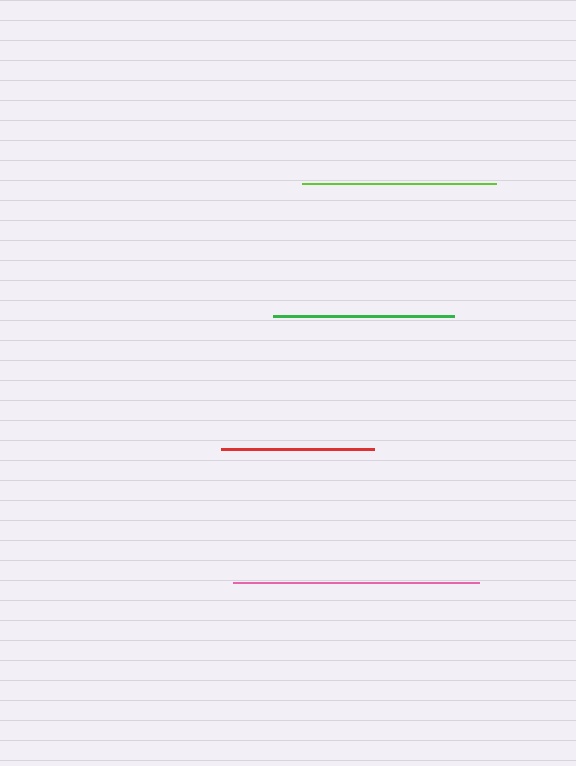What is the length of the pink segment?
The pink segment is approximately 246 pixels long.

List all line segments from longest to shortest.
From longest to shortest: pink, lime, green, red.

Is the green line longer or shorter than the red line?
The green line is longer than the red line.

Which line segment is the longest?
The pink line is the longest at approximately 246 pixels.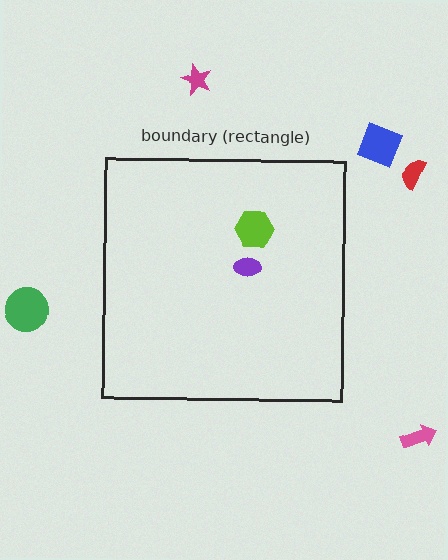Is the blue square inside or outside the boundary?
Outside.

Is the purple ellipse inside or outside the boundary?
Inside.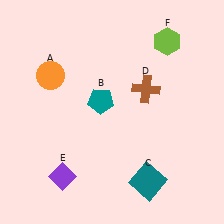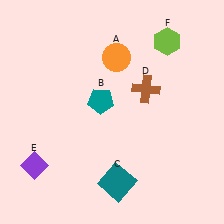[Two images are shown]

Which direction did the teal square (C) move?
The teal square (C) moved left.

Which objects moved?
The objects that moved are: the orange circle (A), the teal square (C), the purple diamond (E).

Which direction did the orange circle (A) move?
The orange circle (A) moved right.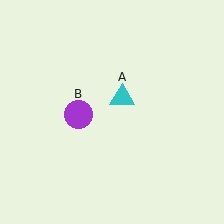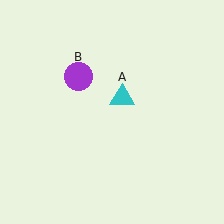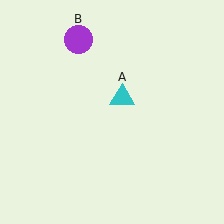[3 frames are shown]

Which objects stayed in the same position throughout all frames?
Cyan triangle (object A) remained stationary.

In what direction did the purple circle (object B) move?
The purple circle (object B) moved up.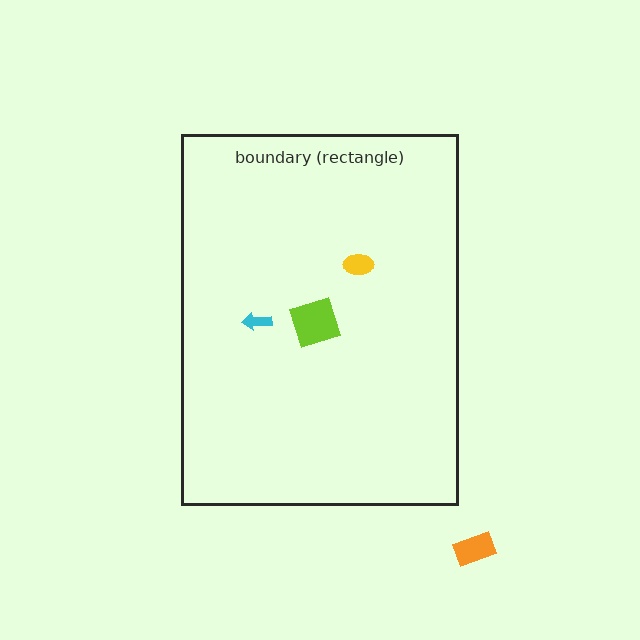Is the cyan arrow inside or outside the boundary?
Inside.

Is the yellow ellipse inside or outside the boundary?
Inside.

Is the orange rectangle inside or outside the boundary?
Outside.